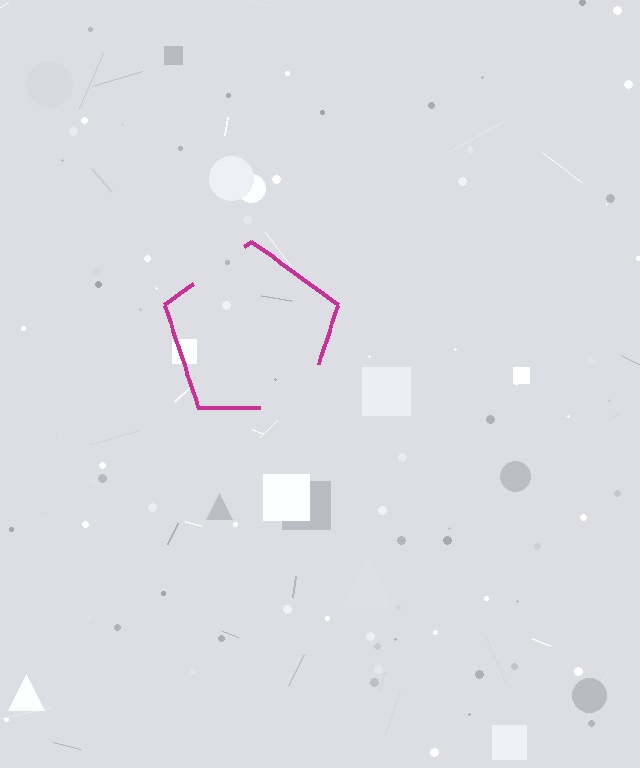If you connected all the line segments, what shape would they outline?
They would outline a pentagon.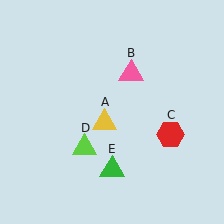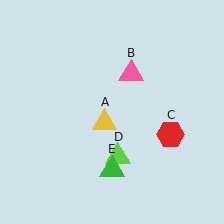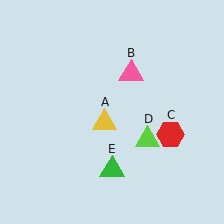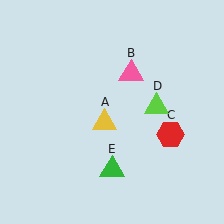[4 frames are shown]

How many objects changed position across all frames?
1 object changed position: lime triangle (object D).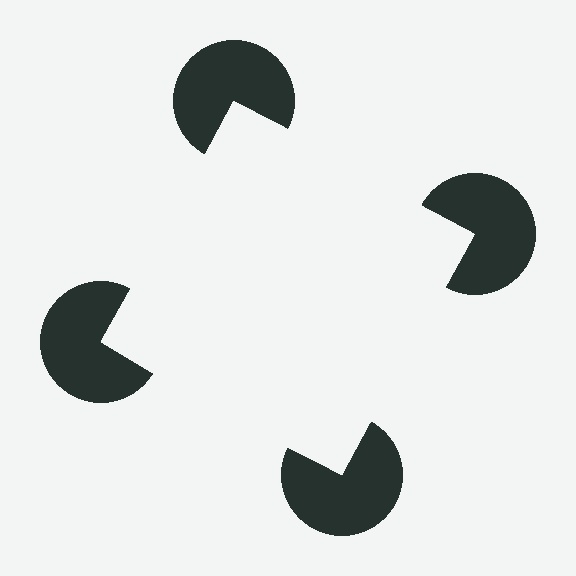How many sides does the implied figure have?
4 sides.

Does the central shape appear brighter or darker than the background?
It typically appears slightly brighter than the background, even though no actual brightness change is drawn.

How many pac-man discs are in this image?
There are 4 — one at each vertex of the illusory square.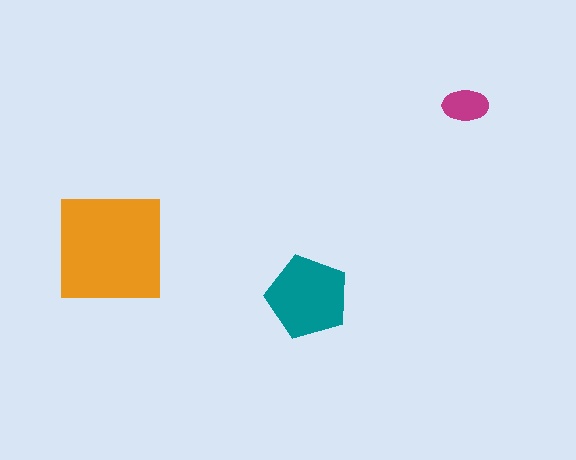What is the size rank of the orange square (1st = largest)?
1st.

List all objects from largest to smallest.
The orange square, the teal pentagon, the magenta ellipse.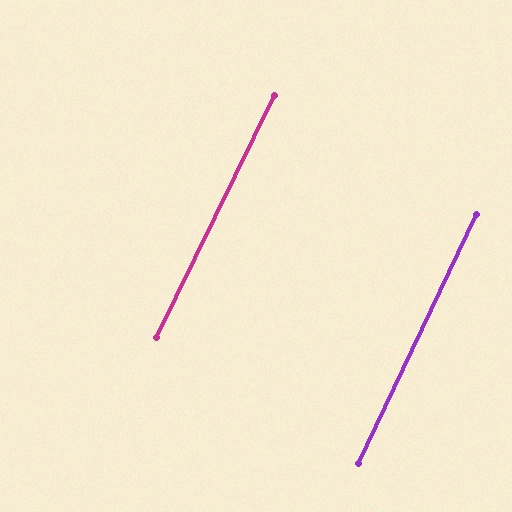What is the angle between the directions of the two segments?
Approximately 1 degree.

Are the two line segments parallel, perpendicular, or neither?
Parallel — their directions differ by only 0.5°.